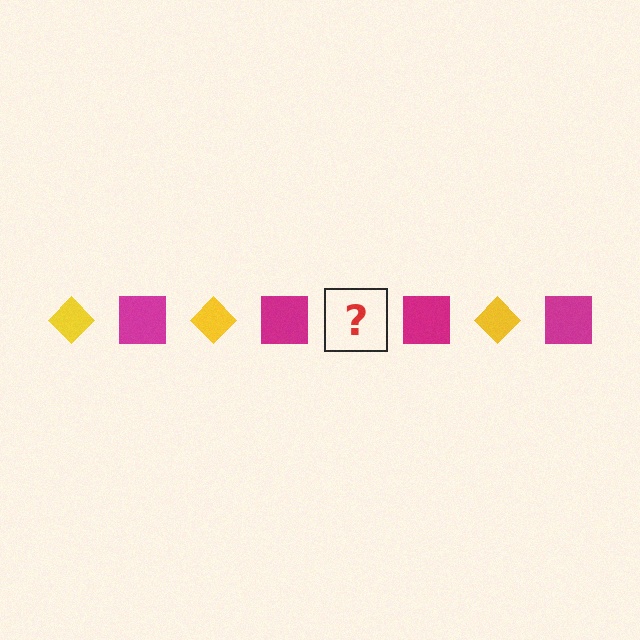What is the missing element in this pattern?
The missing element is a yellow diamond.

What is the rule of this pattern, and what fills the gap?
The rule is that the pattern alternates between yellow diamond and magenta square. The gap should be filled with a yellow diamond.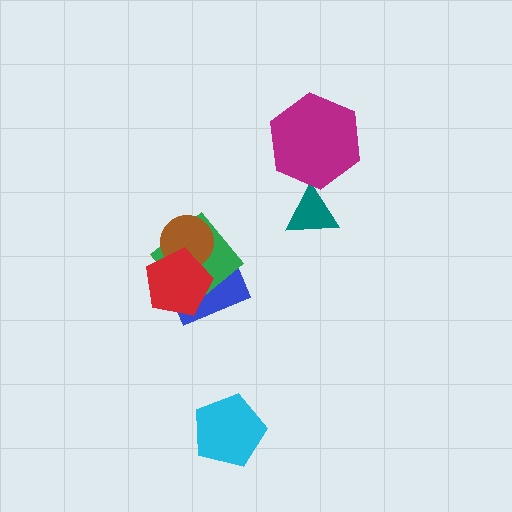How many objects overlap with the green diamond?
3 objects overlap with the green diamond.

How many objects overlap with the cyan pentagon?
0 objects overlap with the cyan pentagon.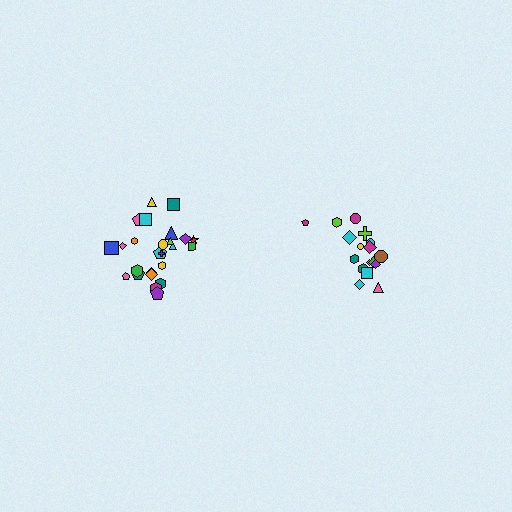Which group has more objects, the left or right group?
The left group.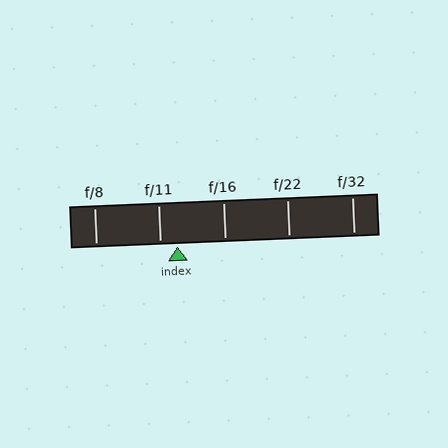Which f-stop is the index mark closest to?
The index mark is closest to f/11.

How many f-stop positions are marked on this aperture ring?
There are 5 f-stop positions marked.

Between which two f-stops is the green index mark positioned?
The index mark is between f/11 and f/16.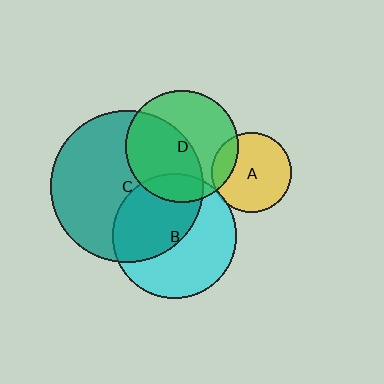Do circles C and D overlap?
Yes.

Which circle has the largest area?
Circle C (teal).